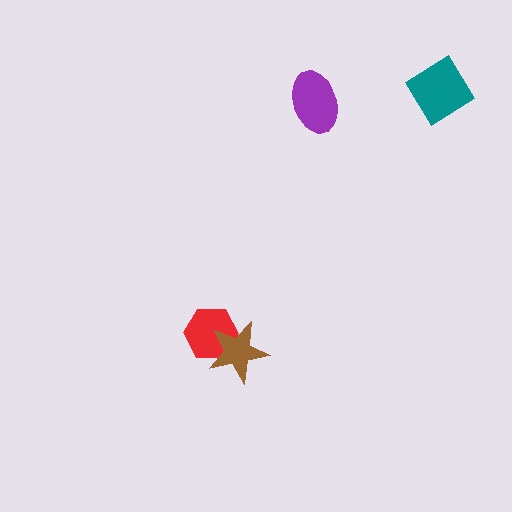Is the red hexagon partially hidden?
Yes, it is partially covered by another shape.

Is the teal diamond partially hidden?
No, no other shape covers it.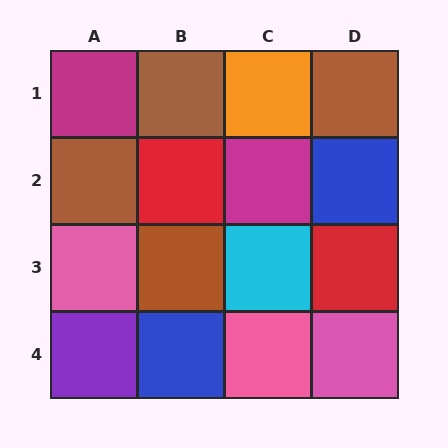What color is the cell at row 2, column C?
Magenta.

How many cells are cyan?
1 cell is cyan.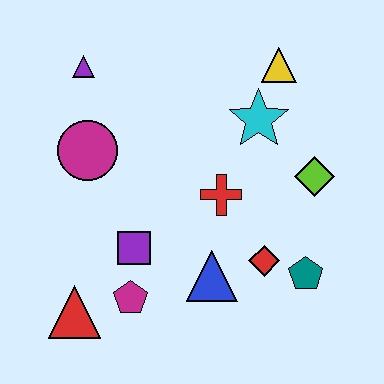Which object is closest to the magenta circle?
The purple triangle is closest to the magenta circle.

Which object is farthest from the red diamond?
The purple triangle is farthest from the red diamond.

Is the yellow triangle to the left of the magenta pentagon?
No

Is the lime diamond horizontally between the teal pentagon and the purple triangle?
No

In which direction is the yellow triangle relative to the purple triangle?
The yellow triangle is to the right of the purple triangle.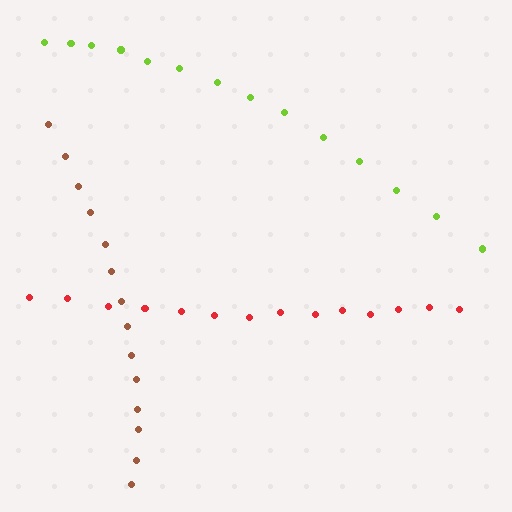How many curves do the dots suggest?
There are 3 distinct paths.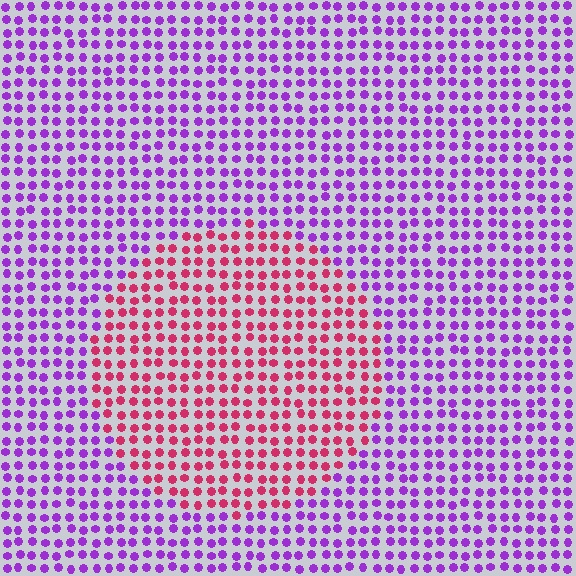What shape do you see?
I see a circle.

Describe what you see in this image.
The image is filled with small purple elements in a uniform arrangement. A circle-shaped region is visible where the elements are tinted to a slightly different hue, forming a subtle color boundary.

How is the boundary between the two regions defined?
The boundary is defined purely by a slight shift in hue (about 58 degrees). Spacing, size, and orientation are identical on both sides.